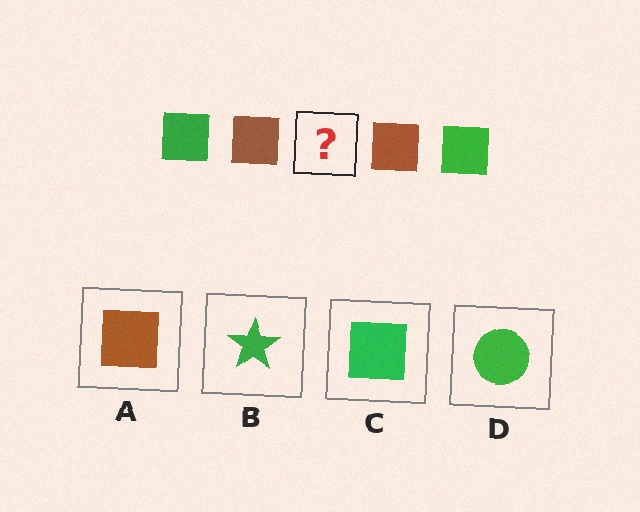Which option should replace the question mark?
Option C.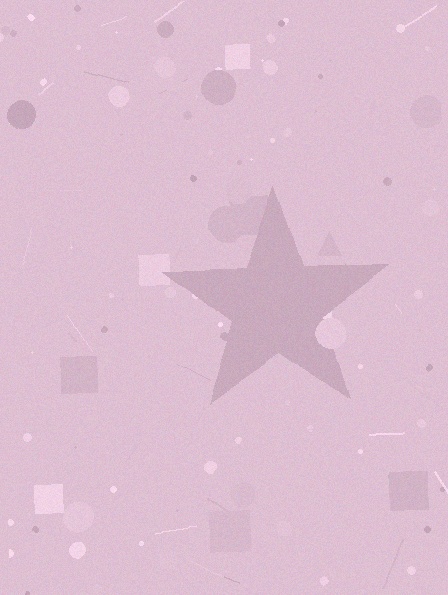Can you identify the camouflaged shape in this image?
The camouflaged shape is a star.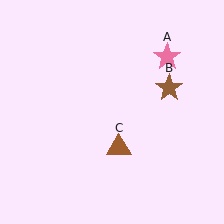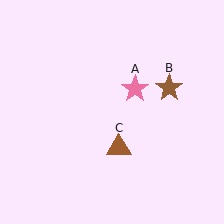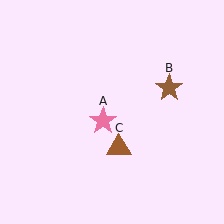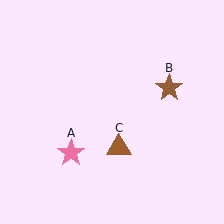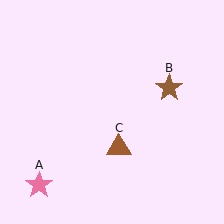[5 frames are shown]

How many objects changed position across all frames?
1 object changed position: pink star (object A).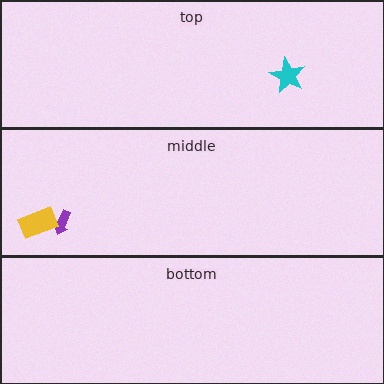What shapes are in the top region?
The cyan star.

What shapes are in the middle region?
The purple arrow, the yellow rectangle.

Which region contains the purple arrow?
The middle region.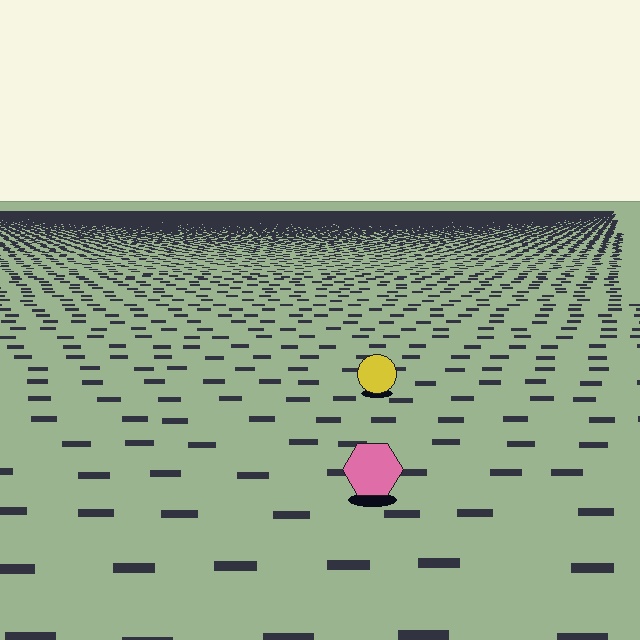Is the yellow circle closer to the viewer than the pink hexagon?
No. The pink hexagon is closer — you can tell from the texture gradient: the ground texture is coarser near it.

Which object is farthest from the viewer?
The yellow circle is farthest from the viewer. It appears smaller and the ground texture around it is denser.